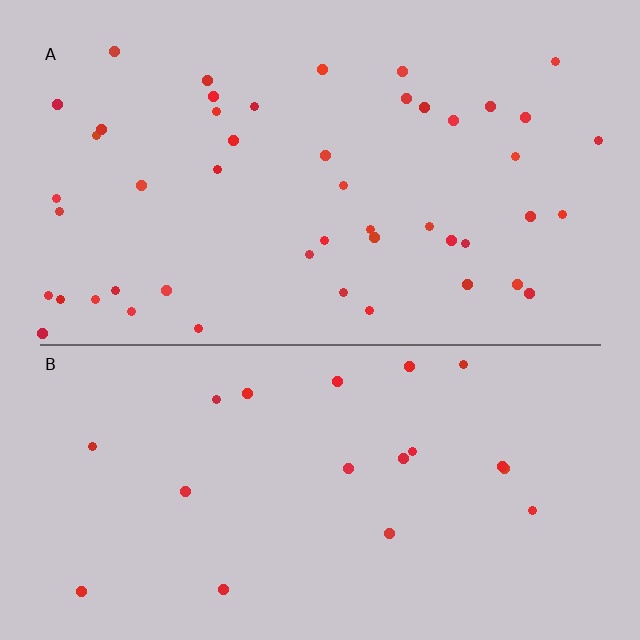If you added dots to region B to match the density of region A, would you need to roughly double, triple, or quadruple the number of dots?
Approximately double.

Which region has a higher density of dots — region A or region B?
A (the top).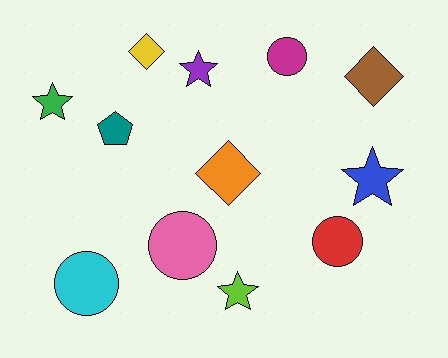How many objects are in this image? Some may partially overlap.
There are 12 objects.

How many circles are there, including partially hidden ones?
There are 4 circles.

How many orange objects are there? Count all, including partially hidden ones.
There is 1 orange object.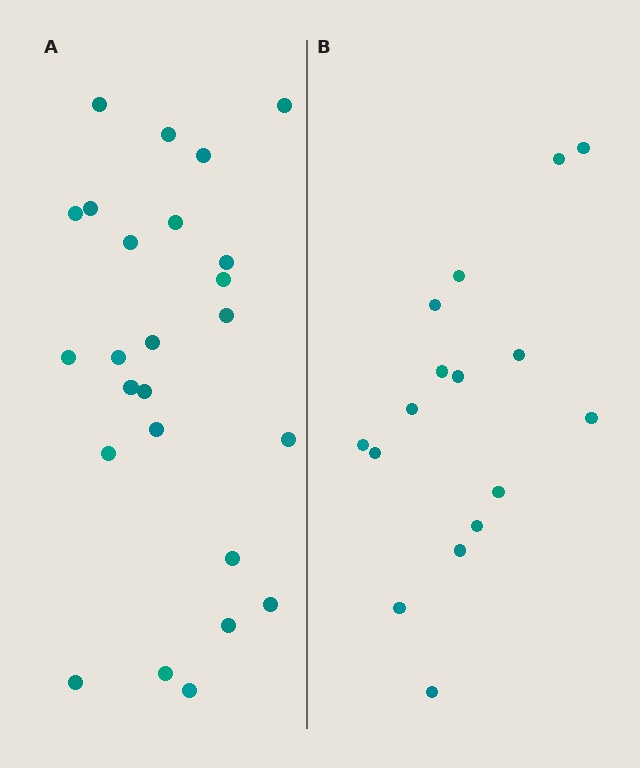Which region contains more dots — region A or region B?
Region A (the left region) has more dots.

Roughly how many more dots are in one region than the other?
Region A has roughly 8 or so more dots than region B.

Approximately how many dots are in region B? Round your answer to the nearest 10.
About 20 dots. (The exact count is 16, which rounds to 20.)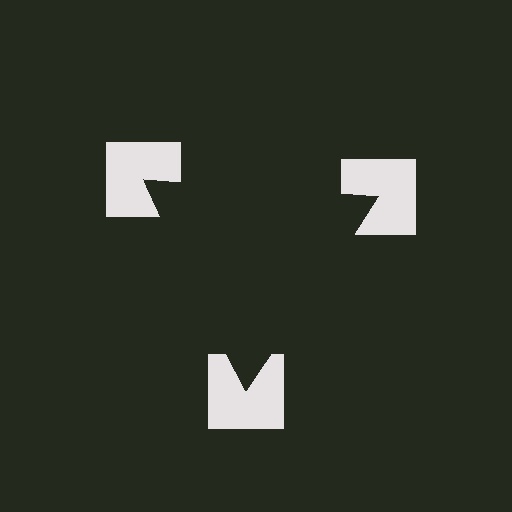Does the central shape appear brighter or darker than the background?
It typically appears slightly darker than the background, even though no actual brightness change is drawn.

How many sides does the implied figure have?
3 sides.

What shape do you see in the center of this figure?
An illusory triangle — its edges are inferred from the aligned wedge cuts in the notched squares, not physically drawn.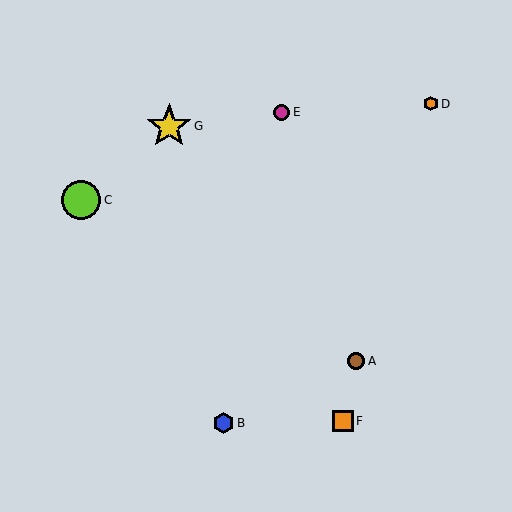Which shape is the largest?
The yellow star (labeled G) is the largest.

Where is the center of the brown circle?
The center of the brown circle is at (356, 361).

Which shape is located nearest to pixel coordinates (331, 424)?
The orange square (labeled F) at (343, 421) is nearest to that location.